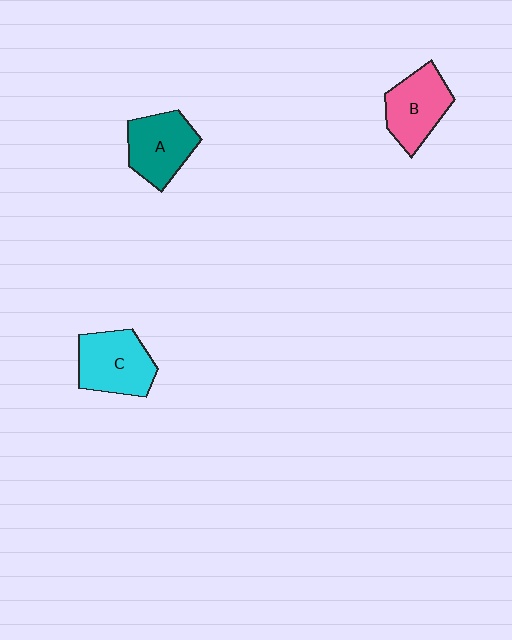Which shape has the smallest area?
Shape B (pink).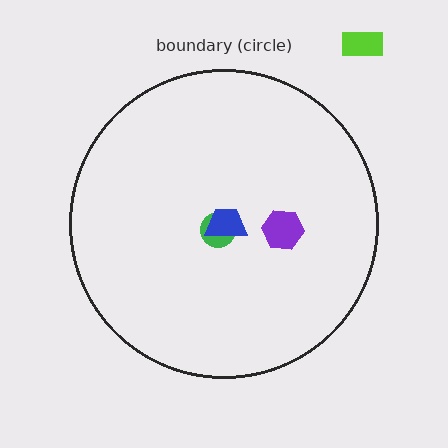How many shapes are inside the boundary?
3 inside, 1 outside.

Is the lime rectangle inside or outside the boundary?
Outside.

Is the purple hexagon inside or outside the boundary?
Inside.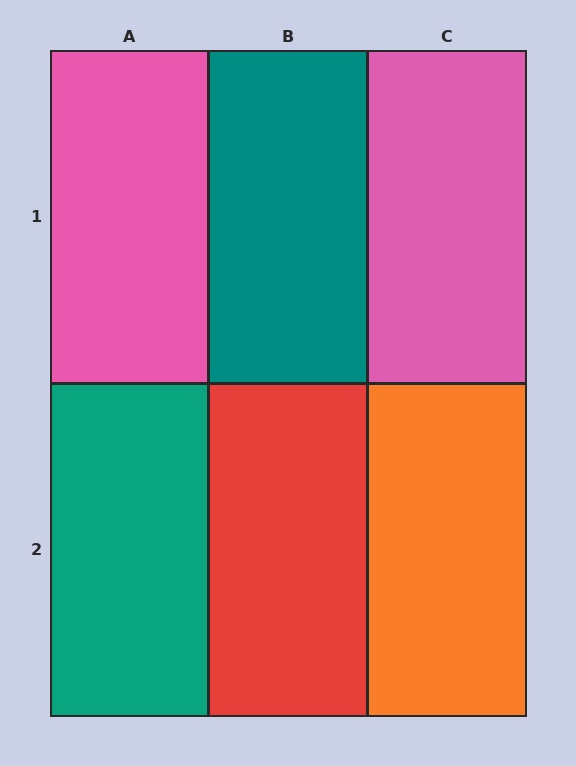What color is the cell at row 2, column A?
Teal.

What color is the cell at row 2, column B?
Red.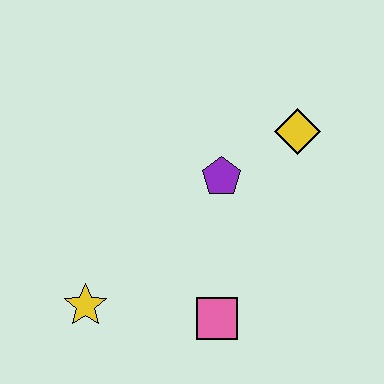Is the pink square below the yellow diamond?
Yes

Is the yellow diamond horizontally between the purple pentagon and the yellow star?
No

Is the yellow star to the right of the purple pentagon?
No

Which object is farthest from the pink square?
The yellow diamond is farthest from the pink square.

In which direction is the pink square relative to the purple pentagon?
The pink square is below the purple pentagon.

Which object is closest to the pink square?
The yellow star is closest to the pink square.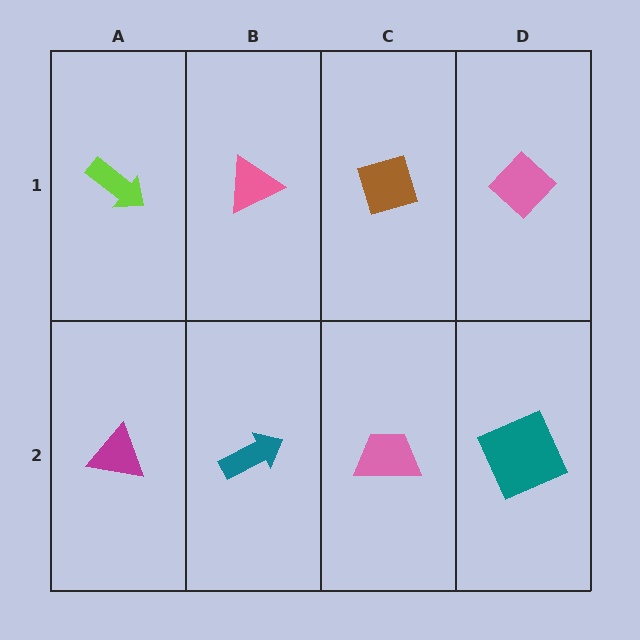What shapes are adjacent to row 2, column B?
A pink triangle (row 1, column B), a magenta triangle (row 2, column A), a pink trapezoid (row 2, column C).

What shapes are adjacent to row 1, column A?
A magenta triangle (row 2, column A), a pink triangle (row 1, column B).